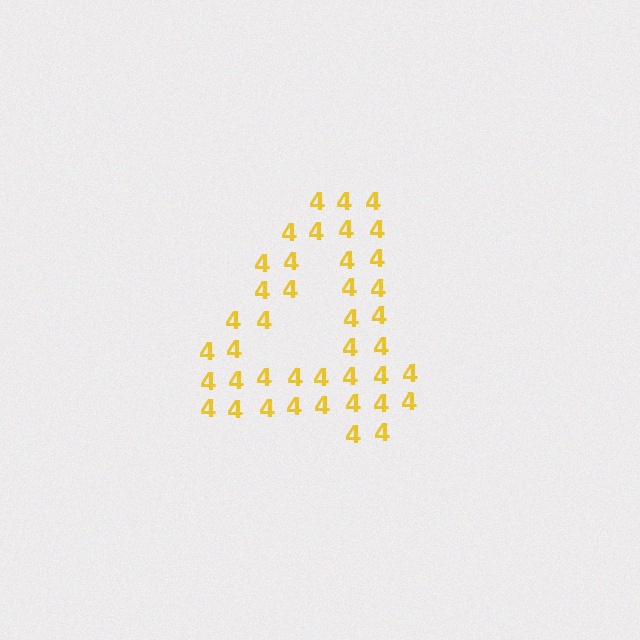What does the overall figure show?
The overall figure shows the digit 4.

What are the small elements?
The small elements are digit 4's.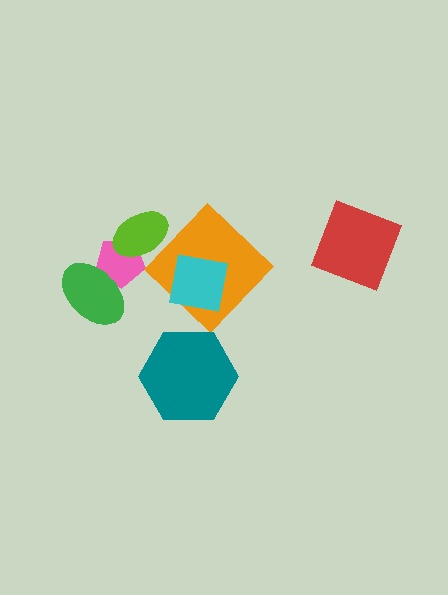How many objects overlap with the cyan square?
1 object overlaps with the cyan square.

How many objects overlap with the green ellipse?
1 object overlaps with the green ellipse.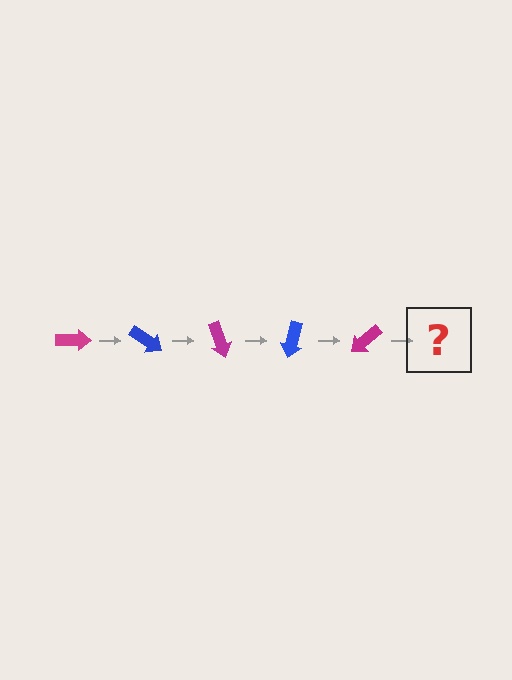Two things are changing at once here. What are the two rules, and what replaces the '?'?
The two rules are that it rotates 35 degrees each step and the color cycles through magenta and blue. The '?' should be a blue arrow, rotated 175 degrees from the start.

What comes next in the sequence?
The next element should be a blue arrow, rotated 175 degrees from the start.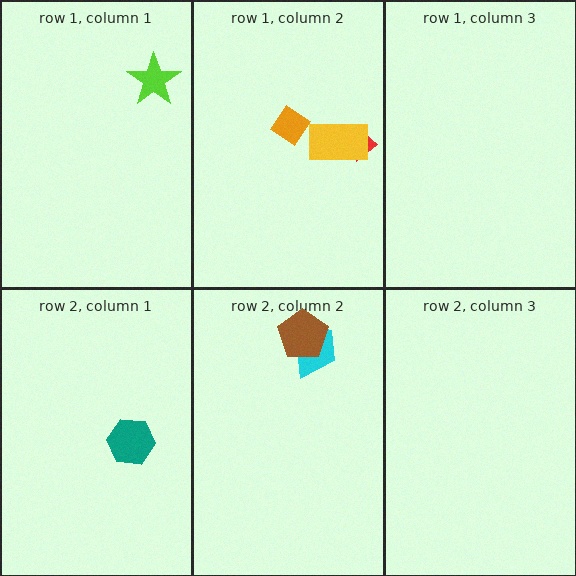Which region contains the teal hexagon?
The row 2, column 1 region.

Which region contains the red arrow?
The row 1, column 2 region.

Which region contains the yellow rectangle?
The row 1, column 2 region.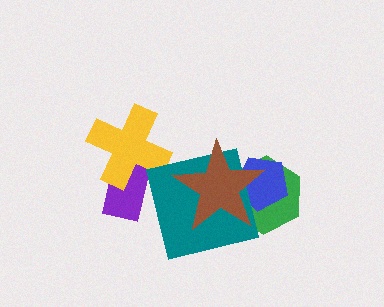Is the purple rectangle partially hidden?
Yes, it is partially covered by another shape.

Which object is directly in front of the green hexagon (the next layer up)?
The blue pentagon is directly in front of the green hexagon.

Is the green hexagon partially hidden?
Yes, it is partially covered by another shape.